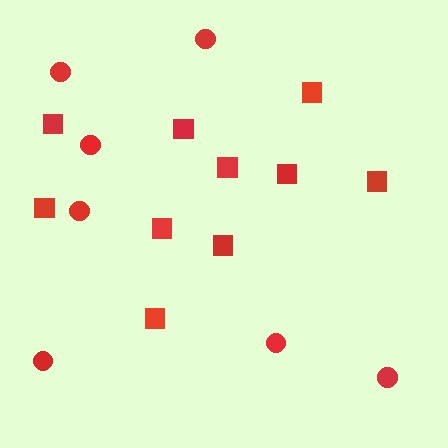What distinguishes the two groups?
There are 2 groups: one group of squares (10) and one group of circles (7).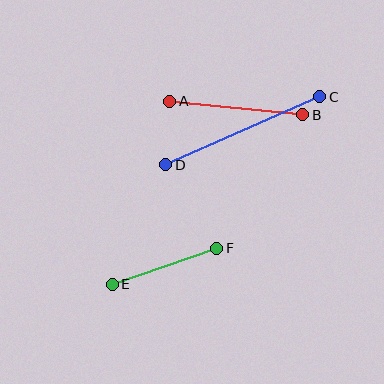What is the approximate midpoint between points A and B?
The midpoint is at approximately (236, 108) pixels.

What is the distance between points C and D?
The distance is approximately 169 pixels.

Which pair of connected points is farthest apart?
Points C and D are farthest apart.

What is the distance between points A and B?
The distance is approximately 134 pixels.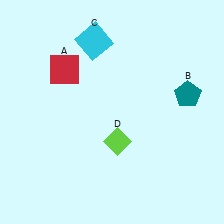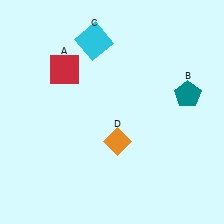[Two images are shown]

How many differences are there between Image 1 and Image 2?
There is 1 difference between the two images.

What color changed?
The diamond (D) changed from lime in Image 1 to orange in Image 2.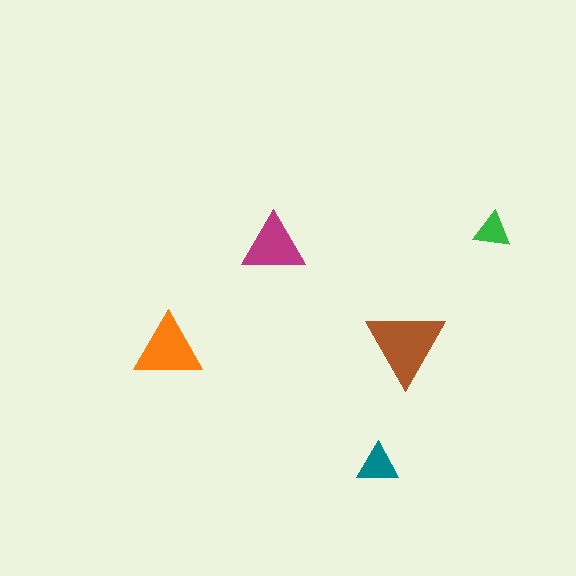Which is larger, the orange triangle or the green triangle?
The orange one.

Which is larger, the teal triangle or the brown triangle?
The brown one.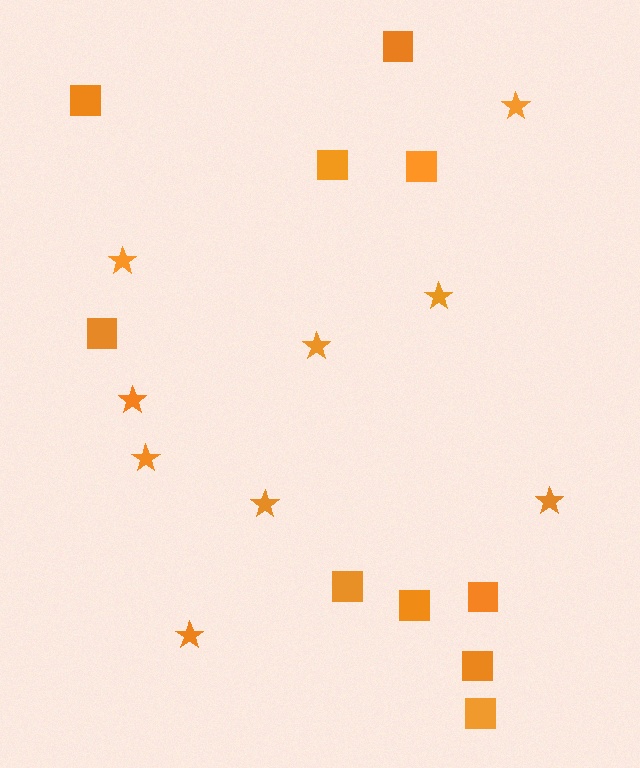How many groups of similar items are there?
There are 2 groups: one group of stars (9) and one group of squares (10).